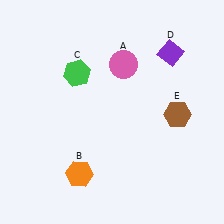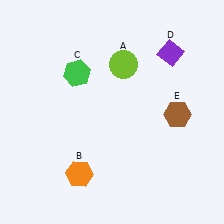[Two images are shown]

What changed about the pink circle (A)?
In Image 1, A is pink. In Image 2, it changed to lime.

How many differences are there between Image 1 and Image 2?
There is 1 difference between the two images.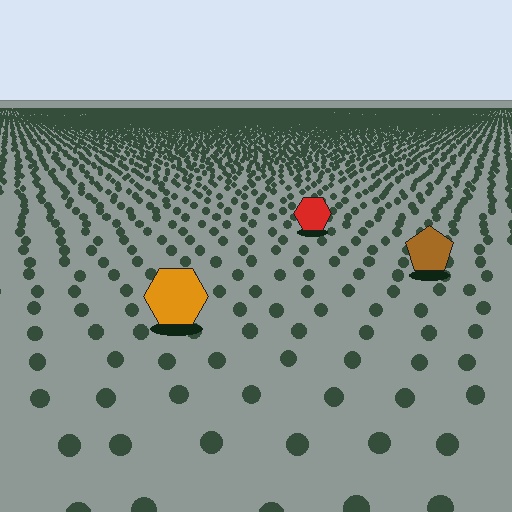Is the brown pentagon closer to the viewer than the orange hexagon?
No. The orange hexagon is closer — you can tell from the texture gradient: the ground texture is coarser near it.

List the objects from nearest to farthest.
From nearest to farthest: the orange hexagon, the brown pentagon, the red hexagon.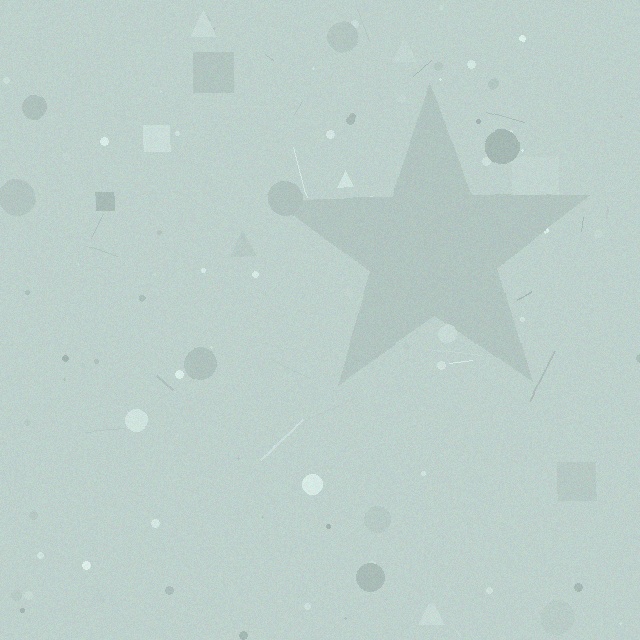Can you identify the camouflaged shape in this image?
The camouflaged shape is a star.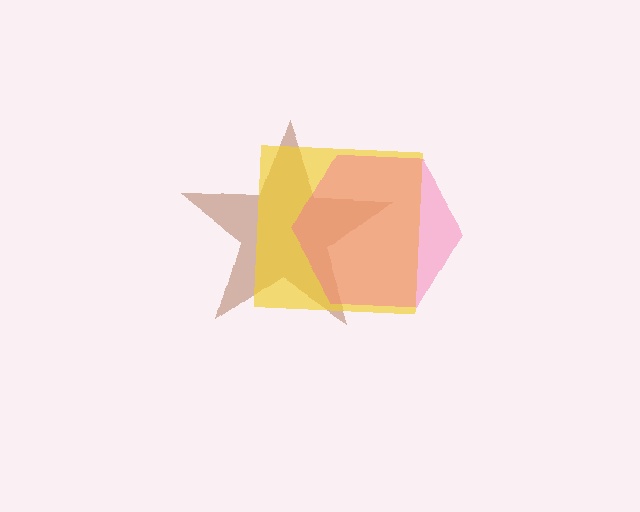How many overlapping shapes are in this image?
There are 3 overlapping shapes in the image.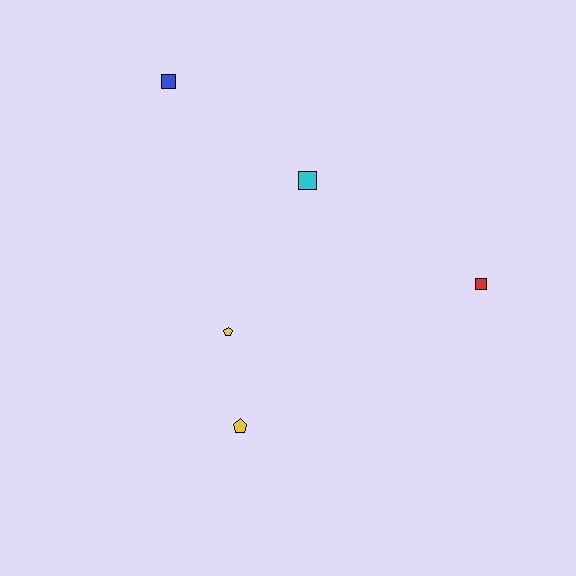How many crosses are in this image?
There are no crosses.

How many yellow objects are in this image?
There are 2 yellow objects.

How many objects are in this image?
There are 5 objects.